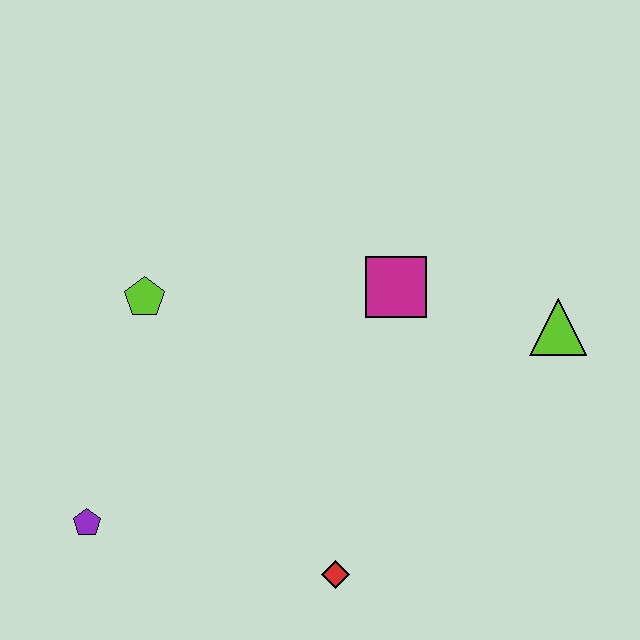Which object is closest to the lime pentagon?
The purple pentagon is closest to the lime pentagon.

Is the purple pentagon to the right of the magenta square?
No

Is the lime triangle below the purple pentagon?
No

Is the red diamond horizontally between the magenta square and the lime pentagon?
Yes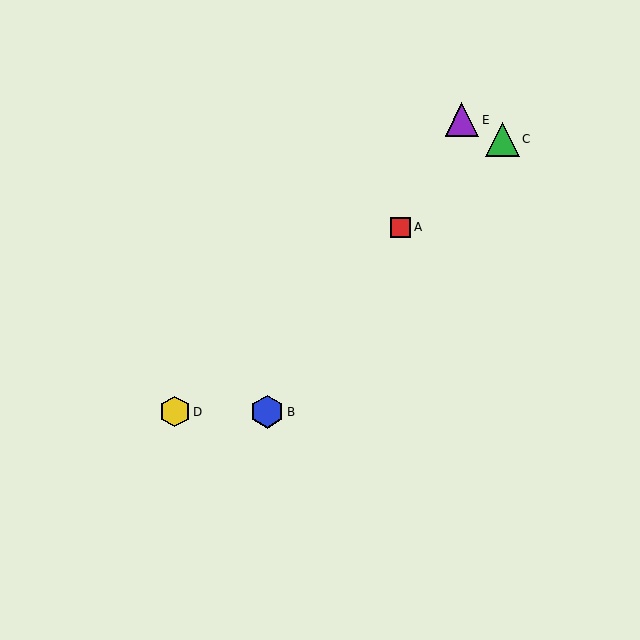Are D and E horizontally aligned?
No, D is at y≈412 and E is at y≈120.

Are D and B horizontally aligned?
Yes, both are at y≈412.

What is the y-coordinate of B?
Object B is at y≈412.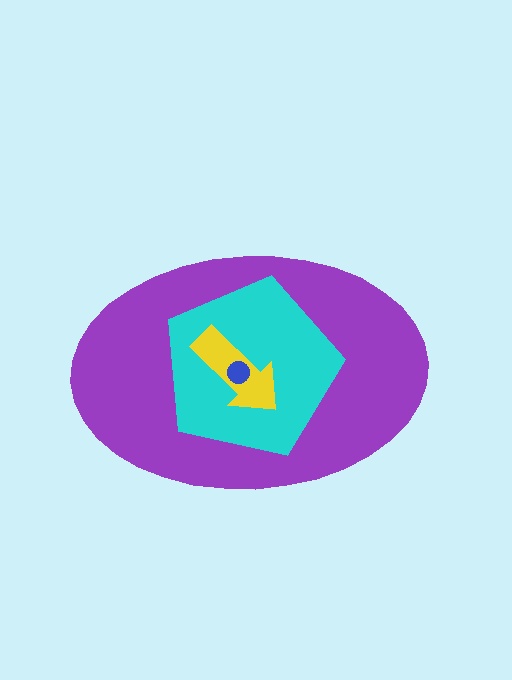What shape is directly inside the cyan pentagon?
The yellow arrow.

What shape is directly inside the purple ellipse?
The cyan pentagon.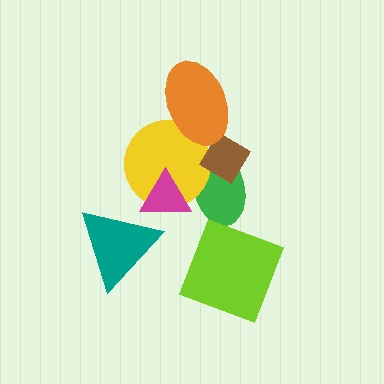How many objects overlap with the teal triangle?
1 object overlaps with the teal triangle.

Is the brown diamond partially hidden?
Yes, it is partially covered by another shape.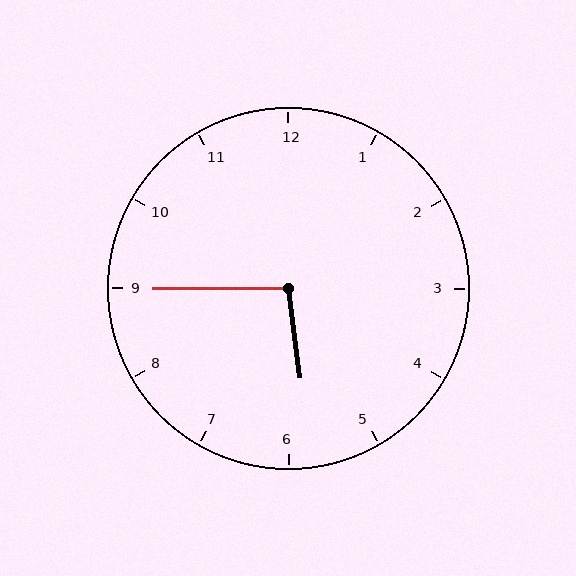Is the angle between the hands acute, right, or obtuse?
It is obtuse.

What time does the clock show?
5:45.